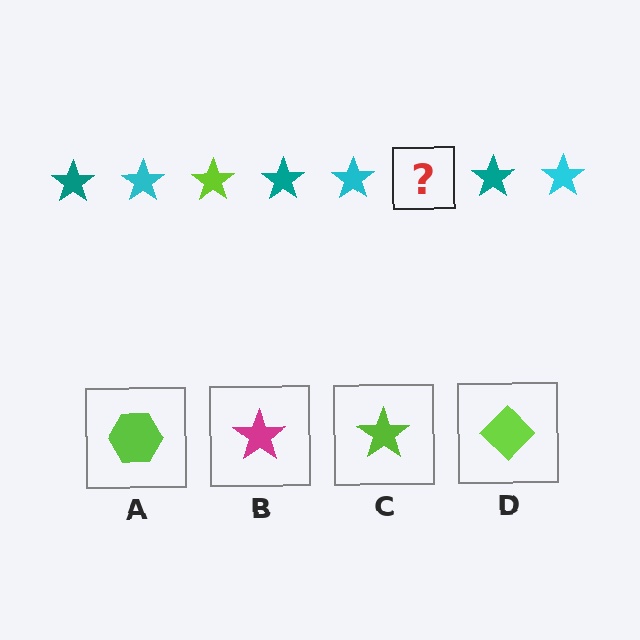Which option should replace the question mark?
Option C.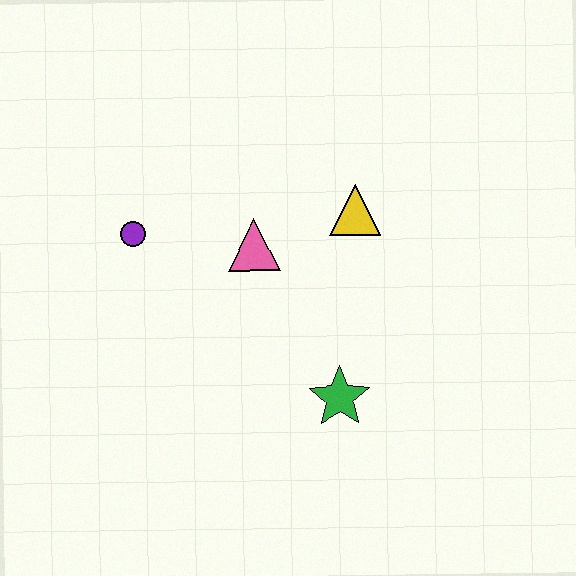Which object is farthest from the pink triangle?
The green star is farthest from the pink triangle.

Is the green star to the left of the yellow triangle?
Yes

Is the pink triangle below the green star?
No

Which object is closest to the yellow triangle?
The pink triangle is closest to the yellow triangle.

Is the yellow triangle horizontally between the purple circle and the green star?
No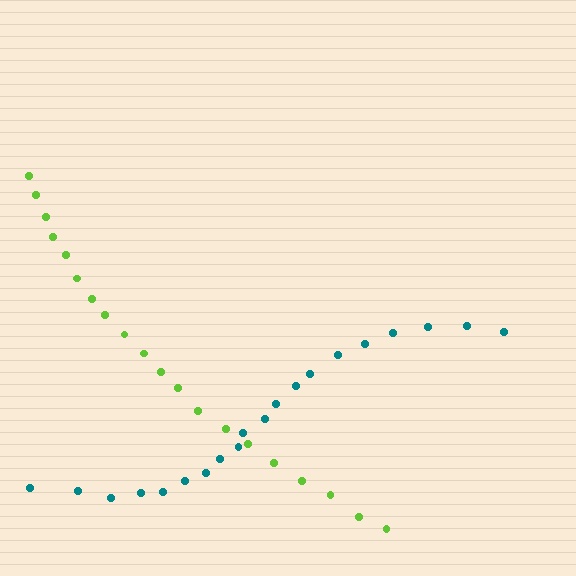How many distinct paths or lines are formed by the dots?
There are 2 distinct paths.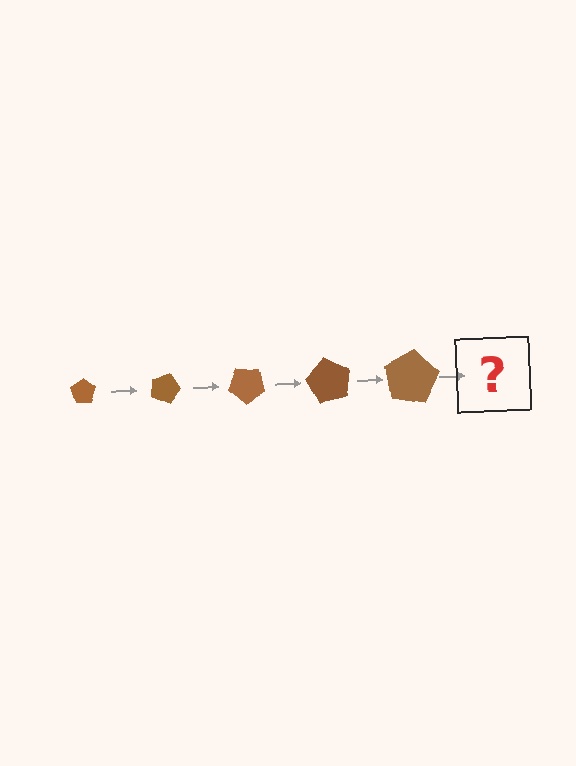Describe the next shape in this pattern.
It should be a pentagon, larger than the previous one and rotated 100 degrees from the start.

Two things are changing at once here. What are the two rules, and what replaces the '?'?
The two rules are that the pentagon grows larger each step and it rotates 20 degrees each step. The '?' should be a pentagon, larger than the previous one and rotated 100 degrees from the start.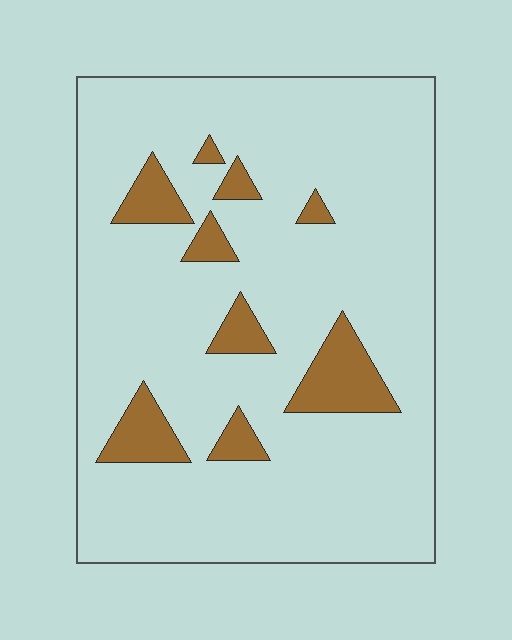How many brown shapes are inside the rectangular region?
9.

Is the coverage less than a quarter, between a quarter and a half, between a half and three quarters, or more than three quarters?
Less than a quarter.